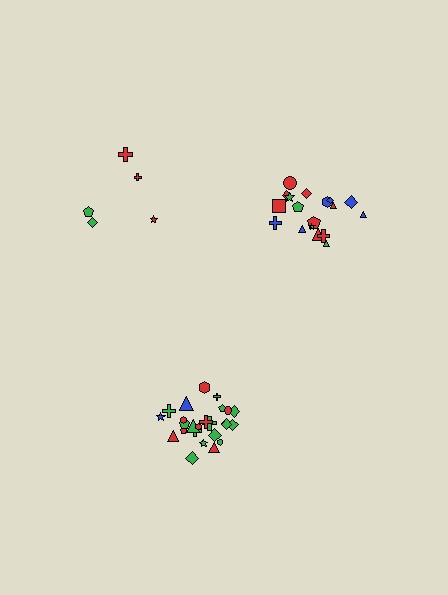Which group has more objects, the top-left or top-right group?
The top-right group.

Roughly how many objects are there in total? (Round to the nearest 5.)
Roughly 50 objects in total.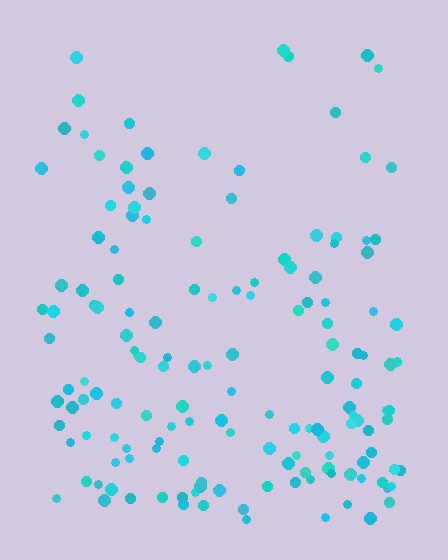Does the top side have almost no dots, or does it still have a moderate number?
Still a moderate number, just noticeably fewer than the bottom.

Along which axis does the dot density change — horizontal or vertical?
Vertical.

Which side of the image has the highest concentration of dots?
The bottom.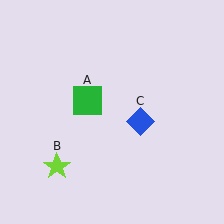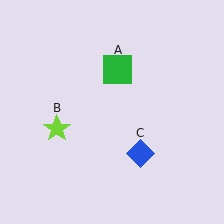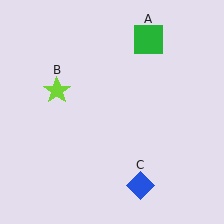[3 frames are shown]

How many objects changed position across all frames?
3 objects changed position: green square (object A), lime star (object B), blue diamond (object C).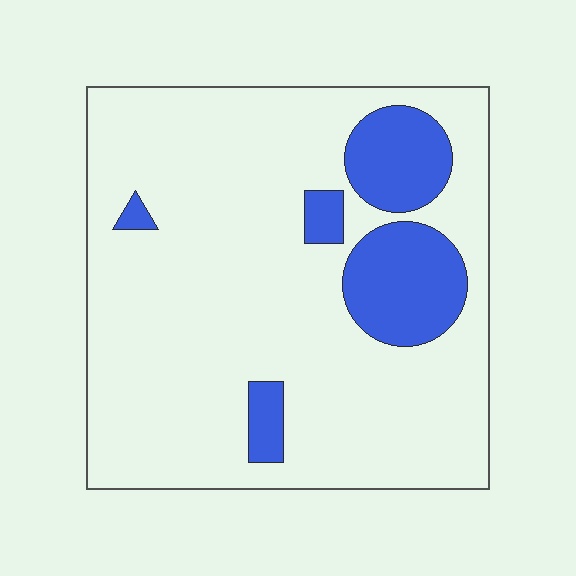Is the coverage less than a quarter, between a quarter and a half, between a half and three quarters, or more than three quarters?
Less than a quarter.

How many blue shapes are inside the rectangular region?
5.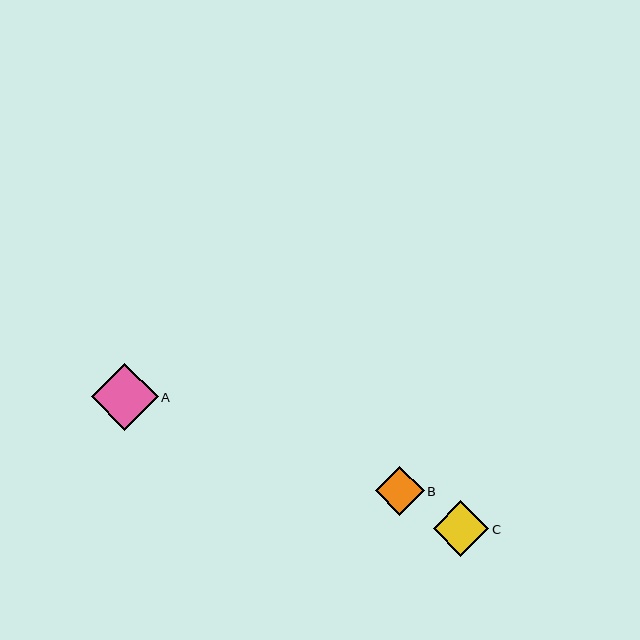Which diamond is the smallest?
Diamond B is the smallest with a size of approximately 49 pixels.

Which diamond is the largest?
Diamond A is the largest with a size of approximately 67 pixels.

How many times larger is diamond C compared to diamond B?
Diamond C is approximately 1.1 times the size of diamond B.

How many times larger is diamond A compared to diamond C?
Diamond A is approximately 1.2 times the size of diamond C.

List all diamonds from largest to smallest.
From largest to smallest: A, C, B.